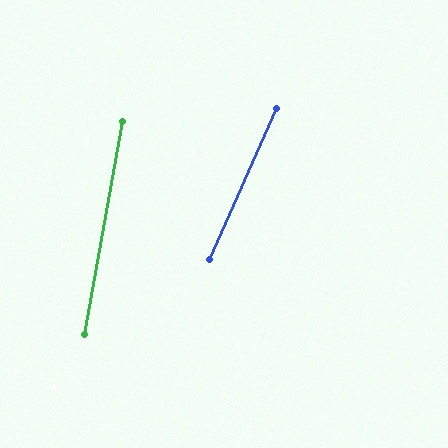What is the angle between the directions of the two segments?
Approximately 14 degrees.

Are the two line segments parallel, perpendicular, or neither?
Neither parallel nor perpendicular — they differ by about 14°.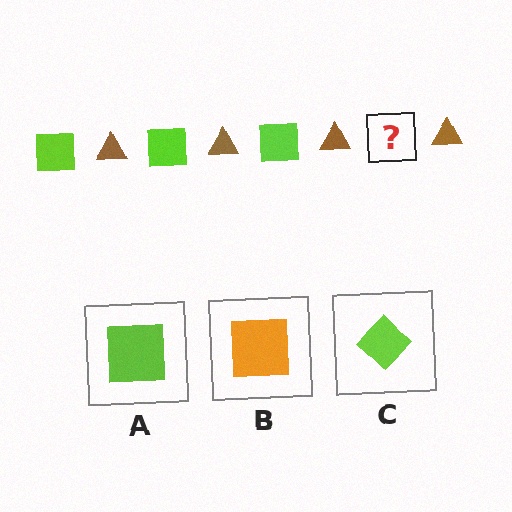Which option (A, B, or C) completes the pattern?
A.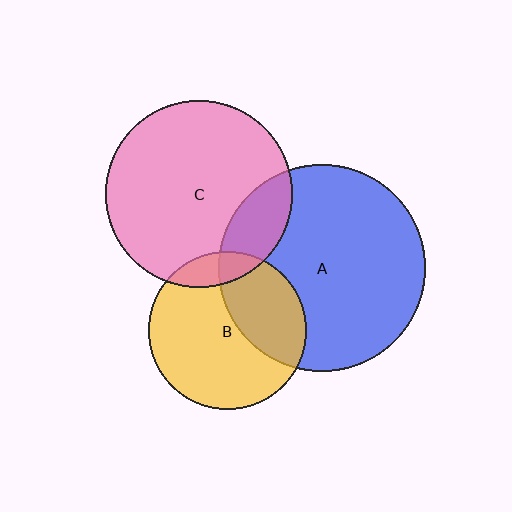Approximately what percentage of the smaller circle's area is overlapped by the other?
Approximately 20%.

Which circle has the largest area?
Circle A (blue).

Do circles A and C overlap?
Yes.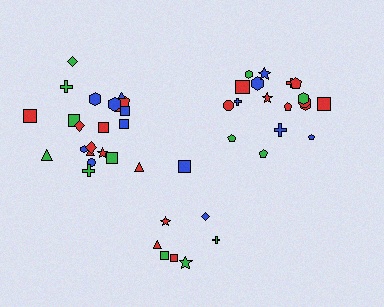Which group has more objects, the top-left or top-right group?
The top-left group.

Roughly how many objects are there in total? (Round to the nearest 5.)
Roughly 50 objects in total.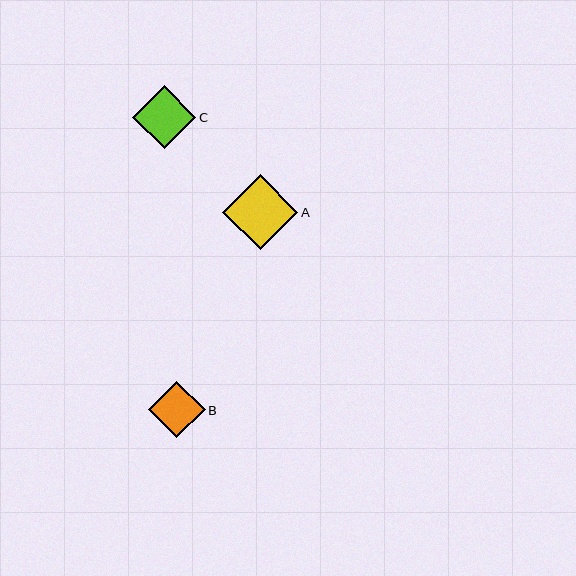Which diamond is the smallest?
Diamond B is the smallest with a size of approximately 57 pixels.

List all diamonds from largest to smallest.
From largest to smallest: A, C, B.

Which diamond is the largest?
Diamond A is the largest with a size of approximately 75 pixels.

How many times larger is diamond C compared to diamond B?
Diamond C is approximately 1.1 times the size of diamond B.